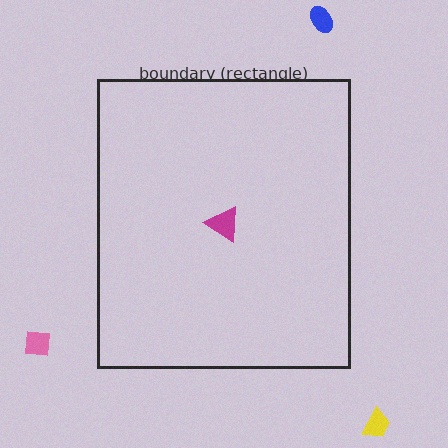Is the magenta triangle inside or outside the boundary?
Inside.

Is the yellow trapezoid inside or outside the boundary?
Outside.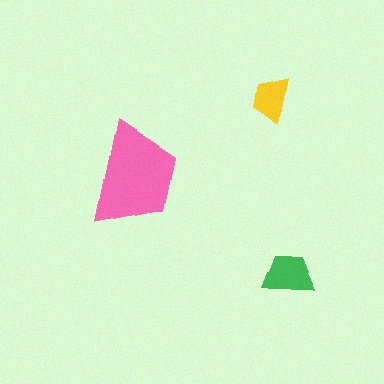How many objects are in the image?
There are 3 objects in the image.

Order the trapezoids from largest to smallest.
the pink one, the green one, the yellow one.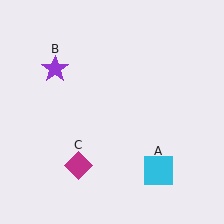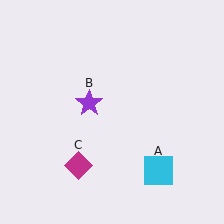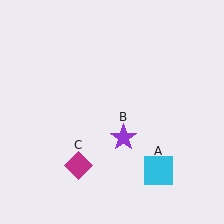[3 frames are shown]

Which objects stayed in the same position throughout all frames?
Cyan square (object A) and magenta diamond (object C) remained stationary.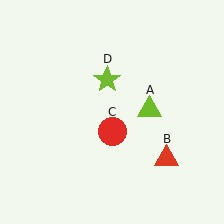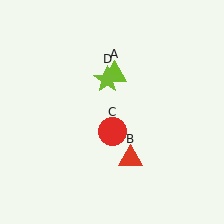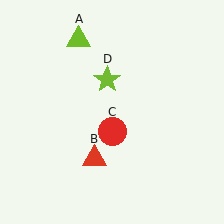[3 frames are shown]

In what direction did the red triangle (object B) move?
The red triangle (object B) moved left.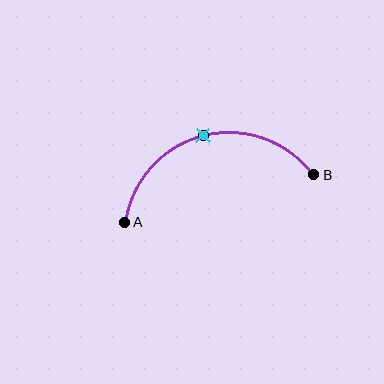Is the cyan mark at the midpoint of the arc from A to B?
Yes. The cyan mark lies on the arc at equal arc-length from both A and B — it is the arc midpoint.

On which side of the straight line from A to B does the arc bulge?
The arc bulges above the straight line connecting A and B.